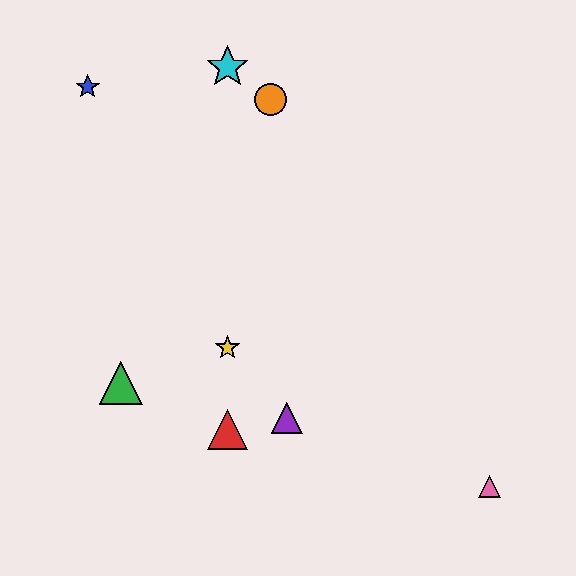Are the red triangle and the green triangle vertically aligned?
No, the red triangle is at x≈228 and the green triangle is at x≈121.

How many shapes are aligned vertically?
3 shapes (the red triangle, the yellow star, the cyan star) are aligned vertically.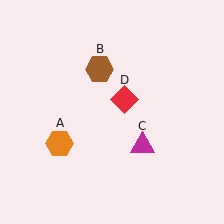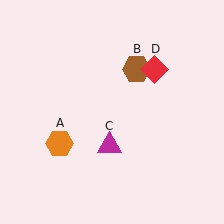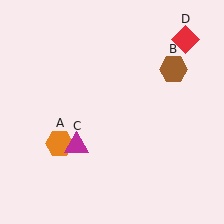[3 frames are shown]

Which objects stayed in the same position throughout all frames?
Orange hexagon (object A) remained stationary.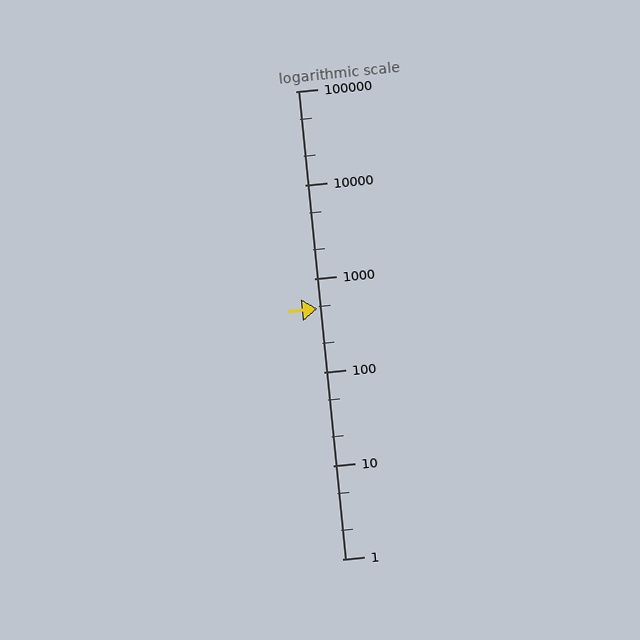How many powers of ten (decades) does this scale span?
The scale spans 5 decades, from 1 to 100000.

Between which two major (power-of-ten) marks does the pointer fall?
The pointer is between 100 and 1000.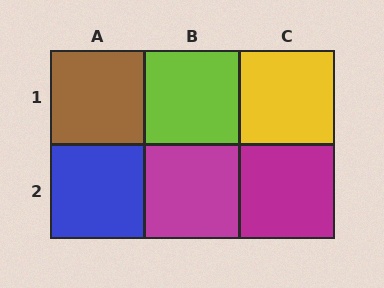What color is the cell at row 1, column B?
Lime.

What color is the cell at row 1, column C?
Yellow.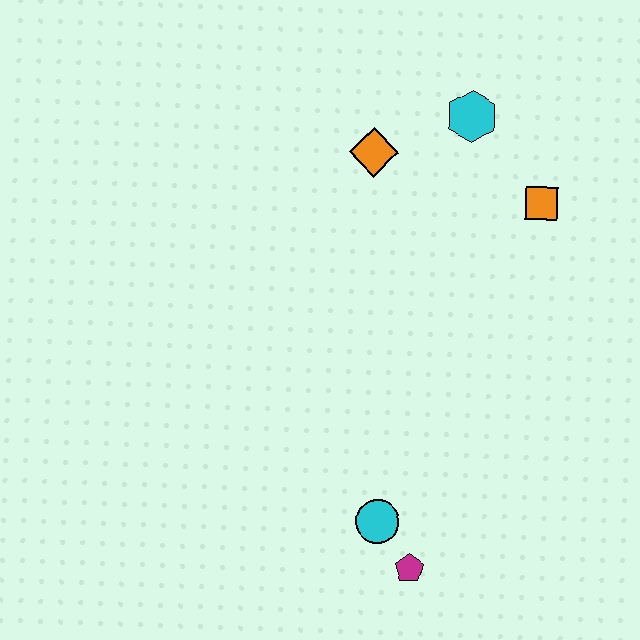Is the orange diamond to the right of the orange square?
No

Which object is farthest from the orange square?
The magenta pentagon is farthest from the orange square.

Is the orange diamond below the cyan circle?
No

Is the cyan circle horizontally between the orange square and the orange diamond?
Yes